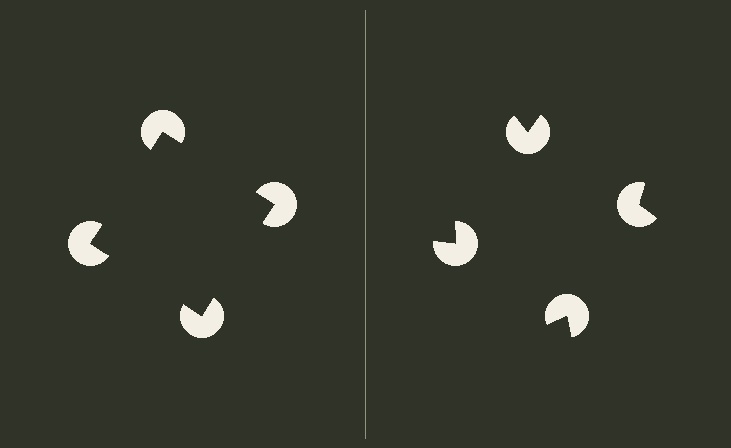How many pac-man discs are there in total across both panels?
8 — 4 on each side.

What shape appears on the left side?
An illusory square.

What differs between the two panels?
The pac-man discs are positioned identically on both sides; only the wedge orientations differ. On the left they align to a square; on the right they are misaligned.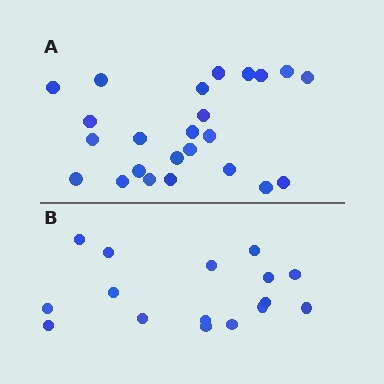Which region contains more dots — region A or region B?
Region A (the top region) has more dots.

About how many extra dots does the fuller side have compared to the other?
Region A has roughly 8 or so more dots than region B.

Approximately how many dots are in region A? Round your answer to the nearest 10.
About 20 dots. (The exact count is 24, which rounds to 20.)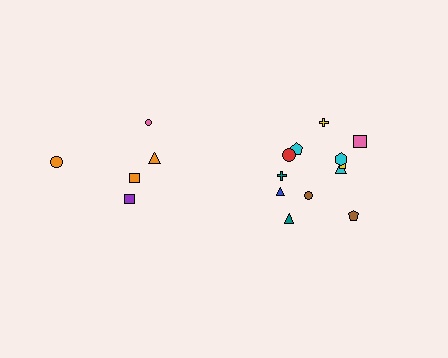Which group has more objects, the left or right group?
The right group.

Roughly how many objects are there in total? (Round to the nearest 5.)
Roughly 15 objects in total.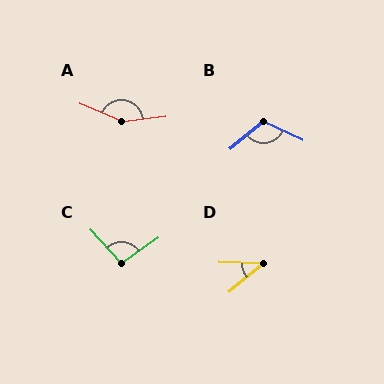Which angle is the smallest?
D, at approximately 41 degrees.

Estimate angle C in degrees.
Approximately 96 degrees.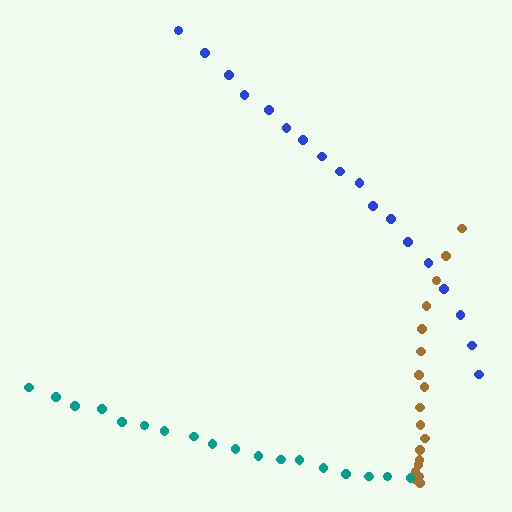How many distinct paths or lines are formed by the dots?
There are 3 distinct paths.